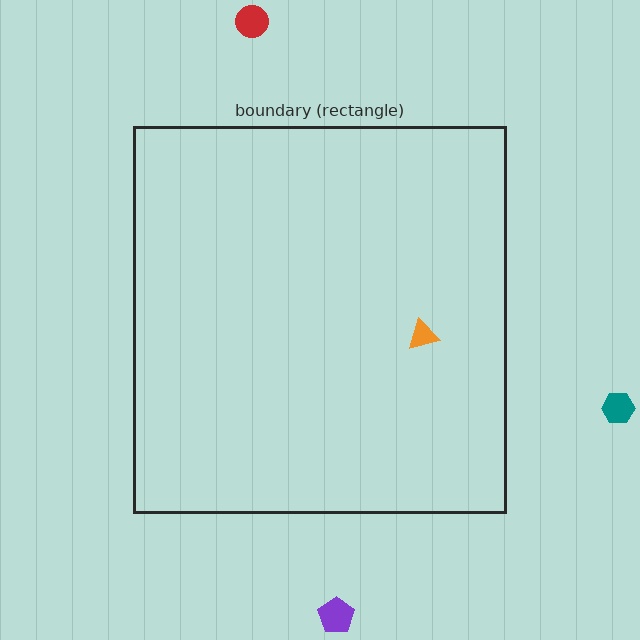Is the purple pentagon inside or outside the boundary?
Outside.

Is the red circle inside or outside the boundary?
Outside.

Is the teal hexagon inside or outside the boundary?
Outside.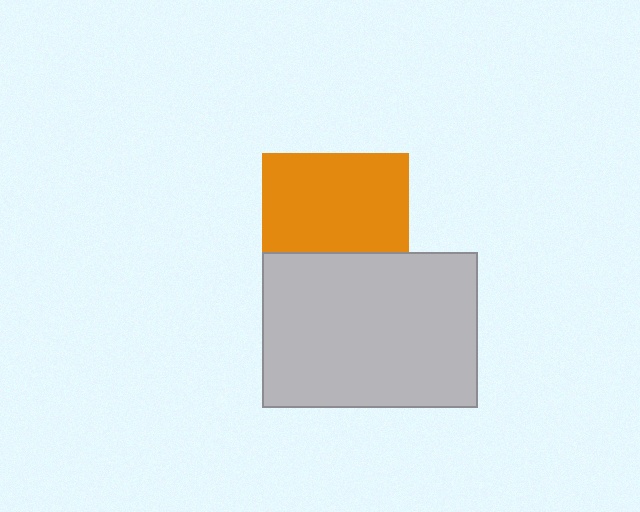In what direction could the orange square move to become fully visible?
The orange square could move up. That would shift it out from behind the light gray rectangle entirely.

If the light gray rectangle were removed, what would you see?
You would see the complete orange square.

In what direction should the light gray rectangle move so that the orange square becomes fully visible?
The light gray rectangle should move down. That is the shortest direction to clear the overlap and leave the orange square fully visible.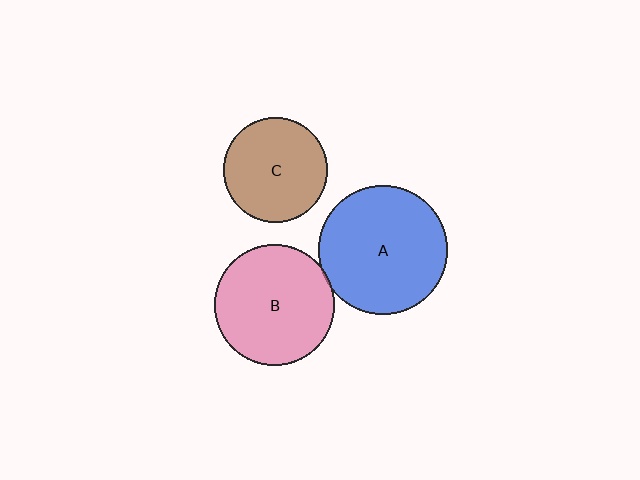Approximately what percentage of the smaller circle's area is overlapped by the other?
Approximately 5%.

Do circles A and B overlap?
Yes.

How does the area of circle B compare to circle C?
Approximately 1.3 times.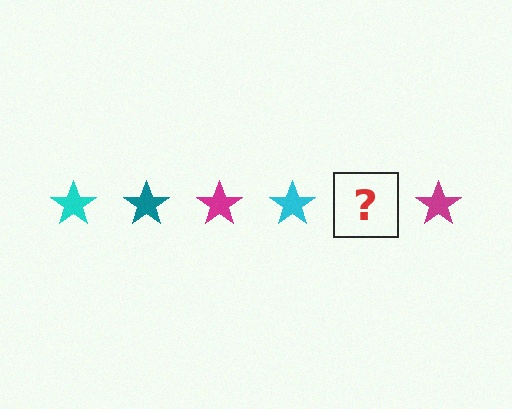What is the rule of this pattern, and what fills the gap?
The rule is that the pattern cycles through cyan, teal, magenta stars. The gap should be filled with a teal star.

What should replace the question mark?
The question mark should be replaced with a teal star.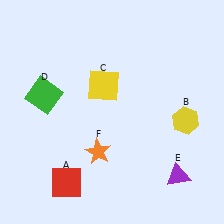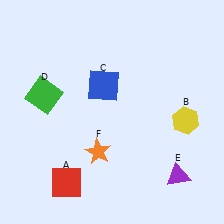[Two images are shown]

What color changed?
The square (C) changed from yellow in Image 1 to blue in Image 2.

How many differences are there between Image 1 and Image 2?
There is 1 difference between the two images.